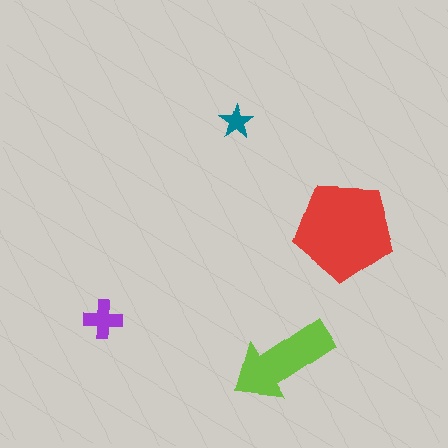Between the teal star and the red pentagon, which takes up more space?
The red pentagon.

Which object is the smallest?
The teal star.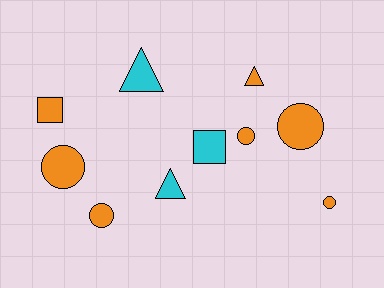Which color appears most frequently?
Orange, with 7 objects.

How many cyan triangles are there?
There are 2 cyan triangles.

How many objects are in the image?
There are 10 objects.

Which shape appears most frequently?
Circle, with 5 objects.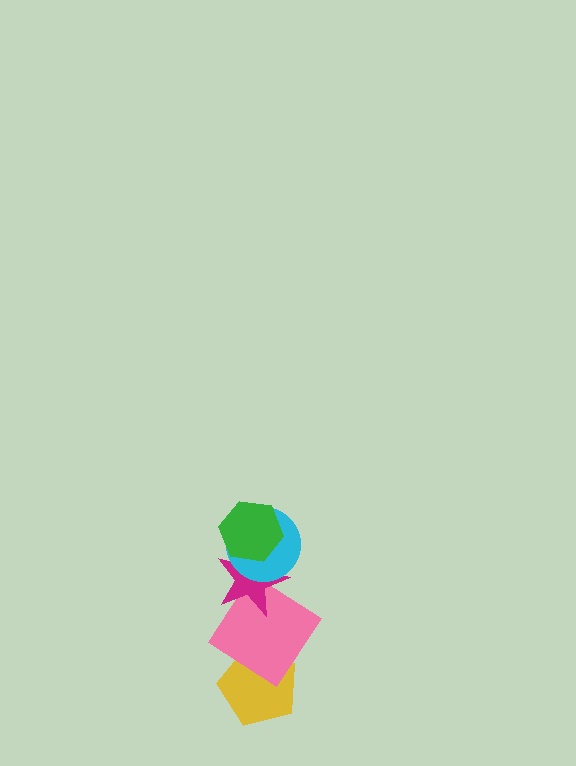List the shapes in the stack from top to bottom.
From top to bottom: the green hexagon, the cyan circle, the magenta star, the pink diamond, the yellow pentagon.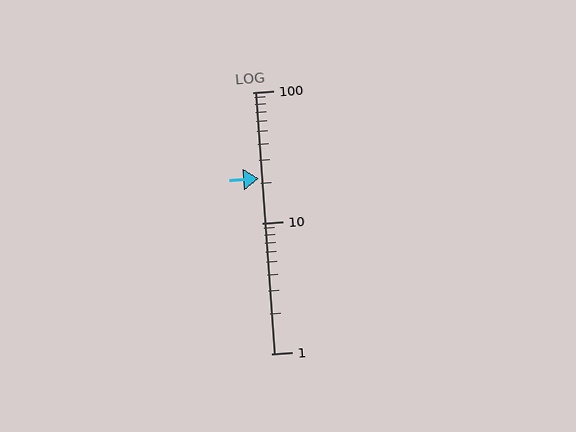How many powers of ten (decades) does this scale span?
The scale spans 2 decades, from 1 to 100.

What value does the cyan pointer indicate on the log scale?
The pointer indicates approximately 22.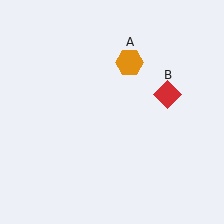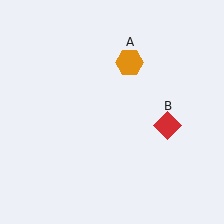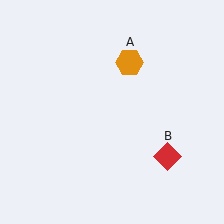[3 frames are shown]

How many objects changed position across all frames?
1 object changed position: red diamond (object B).